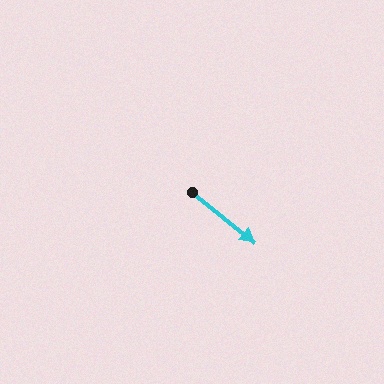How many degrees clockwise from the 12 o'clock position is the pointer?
Approximately 129 degrees.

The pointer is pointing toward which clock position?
Roughly 4 o'clock.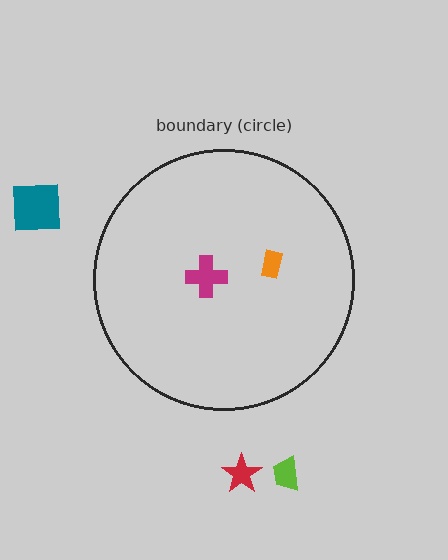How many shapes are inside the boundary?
2 inside, 3 outside.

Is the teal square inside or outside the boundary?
Outside.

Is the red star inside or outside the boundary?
Outside.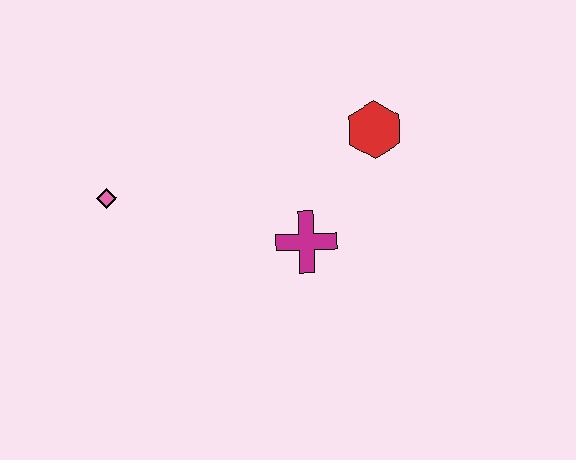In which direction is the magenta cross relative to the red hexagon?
The magenta cross is below the red hexagon.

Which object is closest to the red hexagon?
The magenta cross is closest to the red hexagon.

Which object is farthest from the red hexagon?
The pink diamond is farthest from the red hexagon.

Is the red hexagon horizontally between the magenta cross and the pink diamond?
No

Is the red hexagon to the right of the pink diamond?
Yes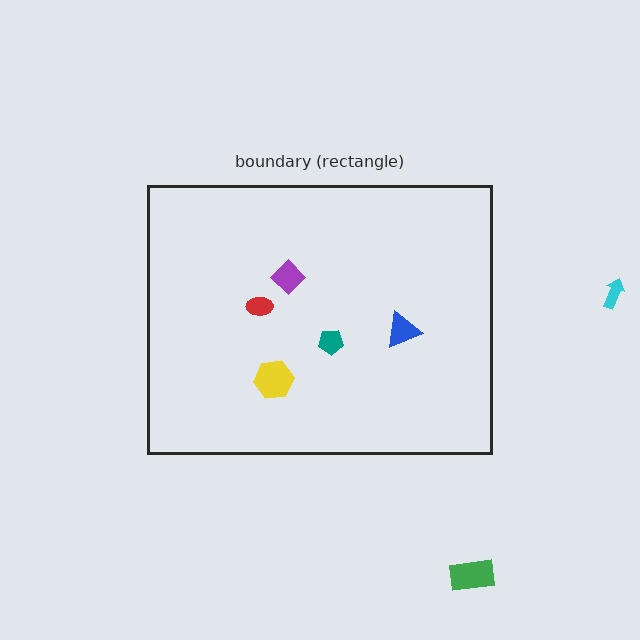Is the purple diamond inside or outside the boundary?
Inside.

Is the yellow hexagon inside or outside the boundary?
Inside.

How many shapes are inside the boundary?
5 inside, 2 outside.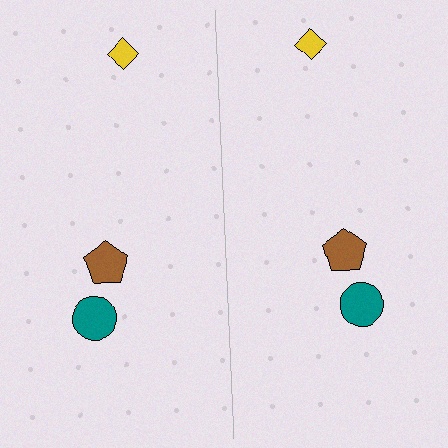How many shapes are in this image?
There are 6 shapes in this image.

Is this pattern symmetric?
Yes, this pattern has bilateral (reflection) symmetry.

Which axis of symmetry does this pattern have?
The pattern has a vertical axis of symmetry running through the center of the image.